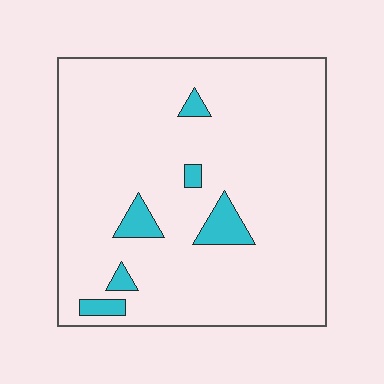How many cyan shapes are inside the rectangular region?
6.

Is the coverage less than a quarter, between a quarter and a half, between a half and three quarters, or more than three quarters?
Less than a quarter.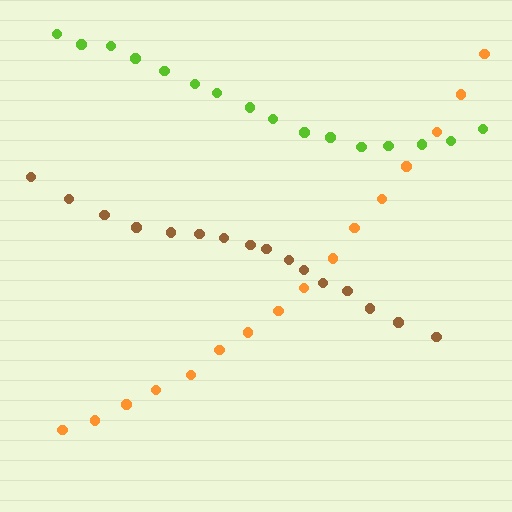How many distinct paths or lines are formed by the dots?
There are 3 distinct paths.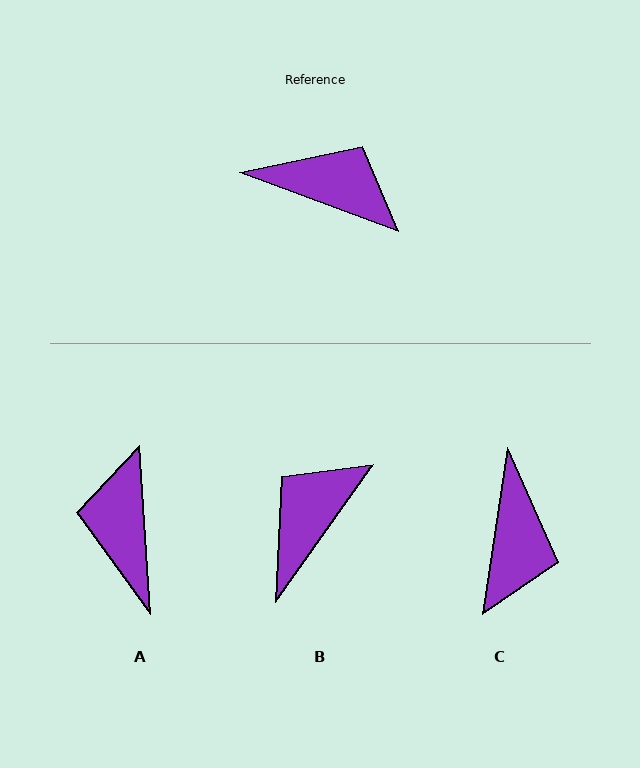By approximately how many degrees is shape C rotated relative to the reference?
Approximately 78 degrees clockwise.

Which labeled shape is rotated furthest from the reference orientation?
A, about 114 degrees away.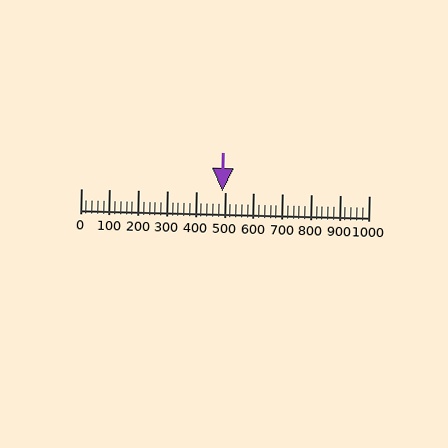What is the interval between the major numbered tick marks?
The major tick marks are spaced 100 units apart.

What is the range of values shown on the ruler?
The ruler shows values from 0 to 1000.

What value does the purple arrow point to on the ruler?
The purple arrow points to approximately 491.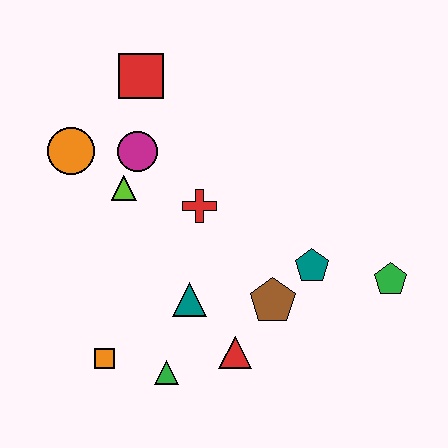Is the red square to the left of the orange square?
No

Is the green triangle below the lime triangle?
Yes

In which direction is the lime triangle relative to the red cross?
The lime triangle is to the left of the red cross.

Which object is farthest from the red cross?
The green pentagon is farthest from the red cross.